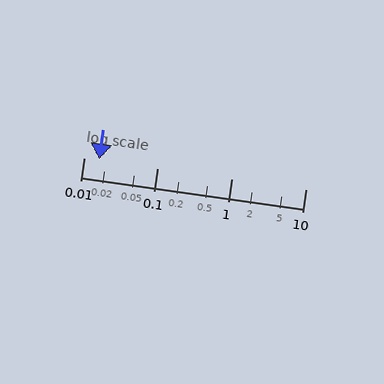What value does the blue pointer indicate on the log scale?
The pointer indicates approximately 0.016.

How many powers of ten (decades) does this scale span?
The scale spans 3 decades, from 0.01 to 10.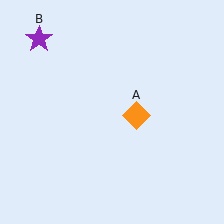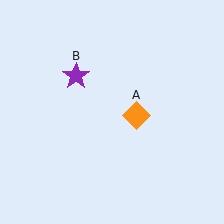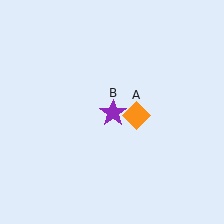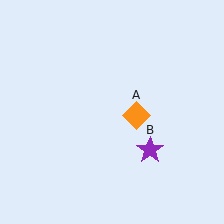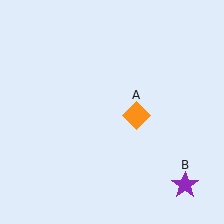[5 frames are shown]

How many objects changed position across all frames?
1 object changed position: purple star (object B).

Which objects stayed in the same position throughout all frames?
Orange diamond (object A) remained stationary.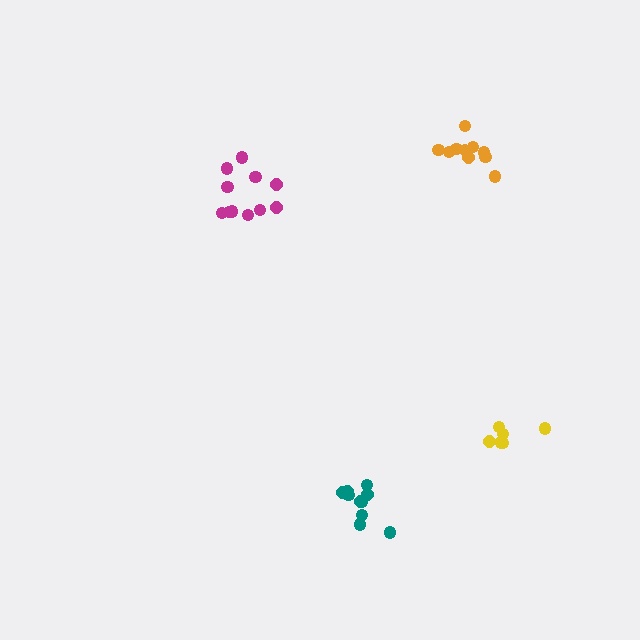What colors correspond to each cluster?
The clusters are colored: magenta, teal, yellow, orange.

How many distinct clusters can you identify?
There are 4 distinct clusters.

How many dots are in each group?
Group 1: 11 dots, Group 2: 10 dots, Group 3: 6 dots, Group 4: 10 dots (37 total).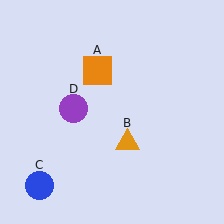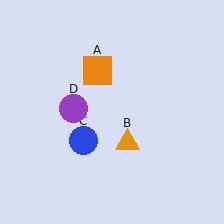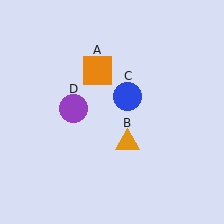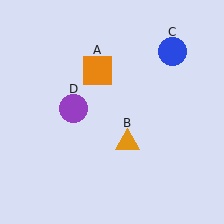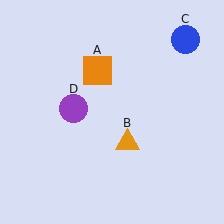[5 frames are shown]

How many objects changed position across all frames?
1 object changed position: blue circle (object C).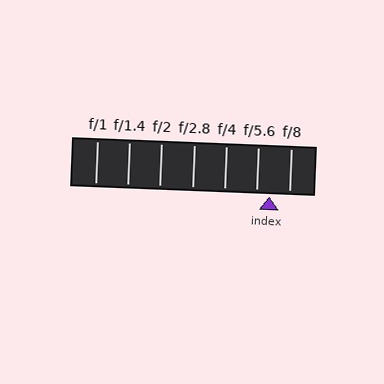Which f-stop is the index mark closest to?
The index mark is closest to f/5.6.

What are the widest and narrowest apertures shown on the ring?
The widest aperture shown is f/1 and the narrowest is f/8.